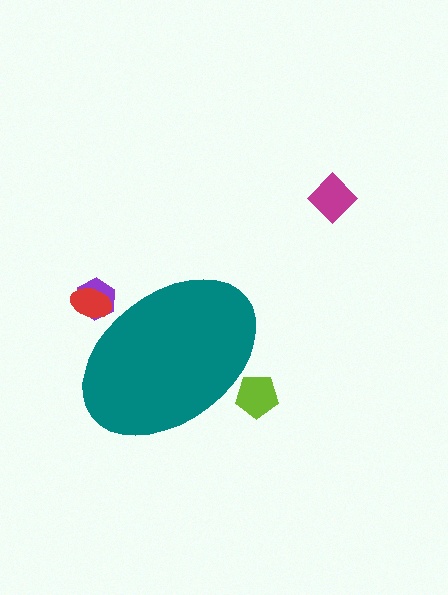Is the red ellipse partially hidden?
Yes, the red ellipse is partially hidden behind the teal ellipse.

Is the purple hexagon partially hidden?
Yes, the purple hexagon is partially hidden behind the teal ellipse.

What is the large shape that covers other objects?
A teal ellipse.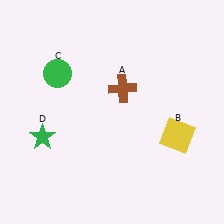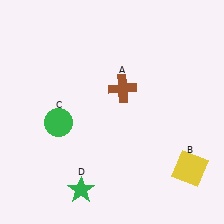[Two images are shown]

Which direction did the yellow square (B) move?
The yellow square (B) moved down.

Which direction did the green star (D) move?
The green star (D) moved down.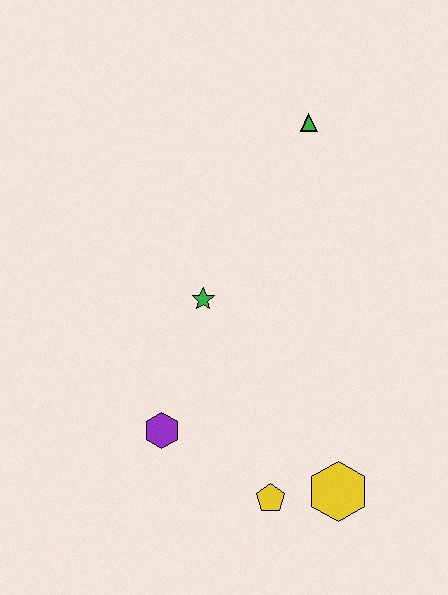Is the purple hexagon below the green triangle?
Yes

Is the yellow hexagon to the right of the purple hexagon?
Yes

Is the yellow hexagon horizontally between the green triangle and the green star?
No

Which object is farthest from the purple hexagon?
The green triangle is farthest from the purple hexagon.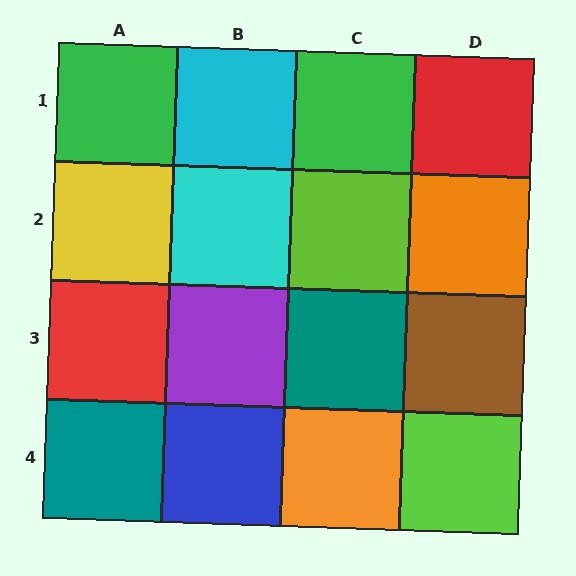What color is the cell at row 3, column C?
Teal.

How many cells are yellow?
1 cell is yellow.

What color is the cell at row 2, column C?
Lime.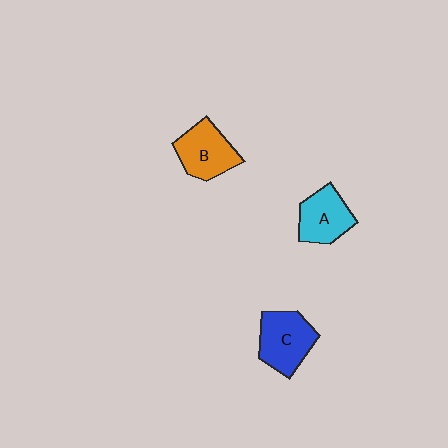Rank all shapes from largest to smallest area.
From largest to smallest: C (blue), B (orange), A (cyan).